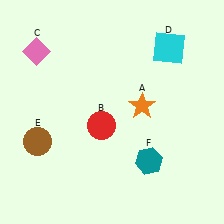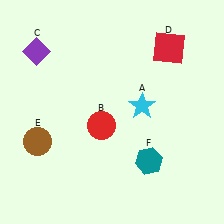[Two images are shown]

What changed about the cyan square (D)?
In Image 1, D is cyan. In Image 2, it changed to red.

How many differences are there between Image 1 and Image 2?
There are 3 differences between the two images.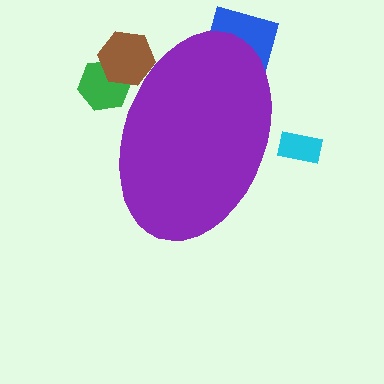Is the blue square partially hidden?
Yes, the blue square is partially hidden behind the purple ellipse.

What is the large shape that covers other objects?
A purple ellipse.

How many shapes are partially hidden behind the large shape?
4 shapes are partially hidden.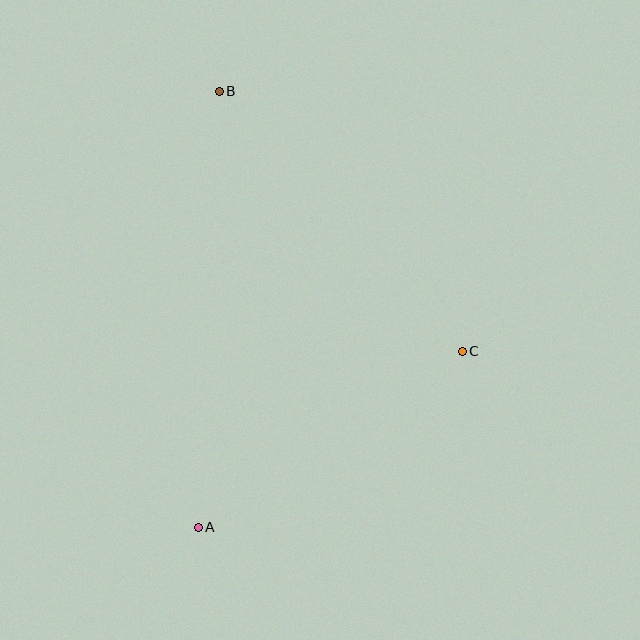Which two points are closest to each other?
Points A and C are closest to each other.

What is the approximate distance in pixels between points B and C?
The distance between B and C is approximately 356 pixels.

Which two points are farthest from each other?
Points A and B are farthest from each other.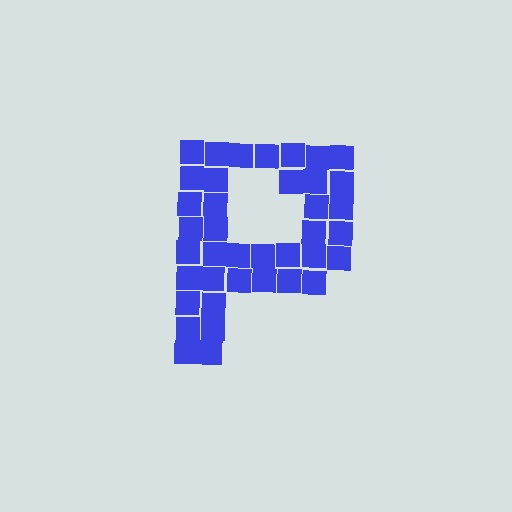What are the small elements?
The small elements are squares.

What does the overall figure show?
The overall figure shows the letter P.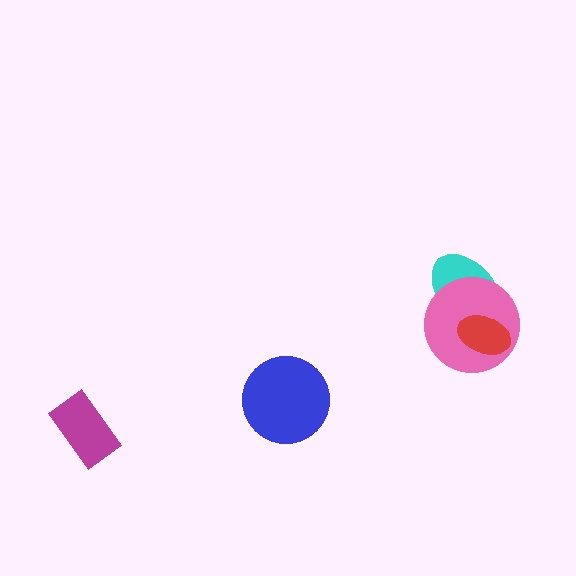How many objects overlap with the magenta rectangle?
0 objects overlap with the magenta rectangle.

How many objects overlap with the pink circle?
2 objects overlap with the pink circle.